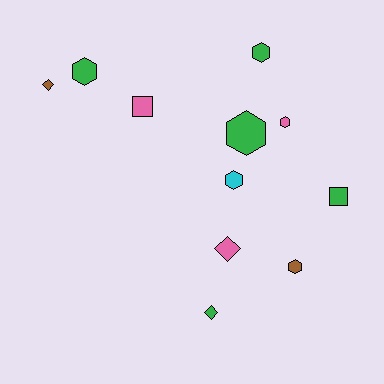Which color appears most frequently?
Green, with 5 objects.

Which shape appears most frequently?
Hexagon, with 6 objects.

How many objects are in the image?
There are 11 objects.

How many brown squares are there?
There are no brown squares.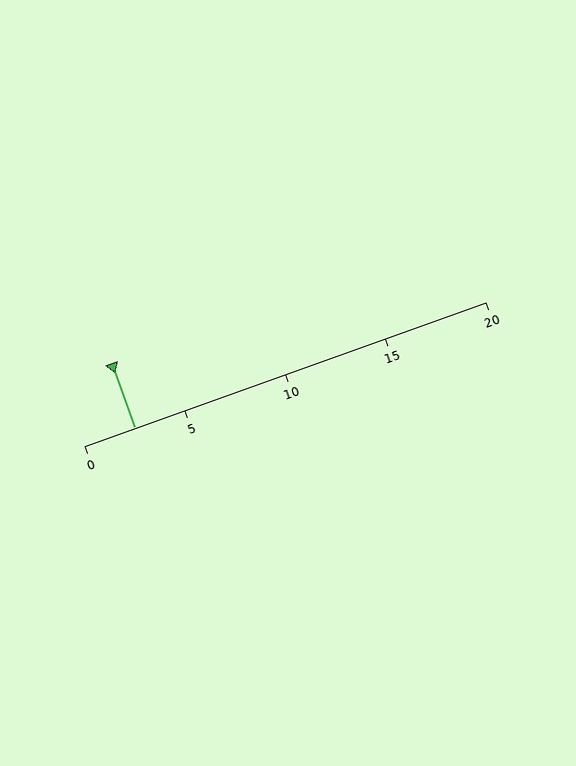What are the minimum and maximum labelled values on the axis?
The axis runs from 0 to 20.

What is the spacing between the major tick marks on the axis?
The major ticks are spaced 5 apart.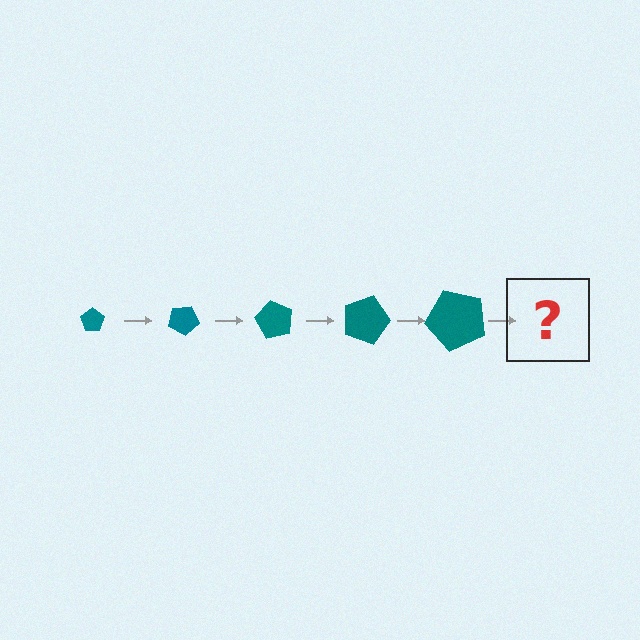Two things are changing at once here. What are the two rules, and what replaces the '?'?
The two rules are that the pentagon grows larger each step and it rotates 30 degrees each step. The '?' should be a pentagon, larger than the previous one and rotated 150 degrees from the start.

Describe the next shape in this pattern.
It should be a pentagon, larger than the previous one and rotated 150 degrees from the start.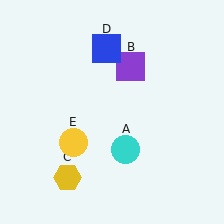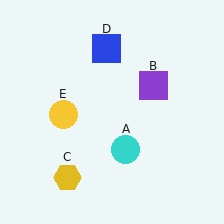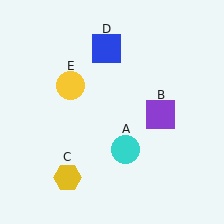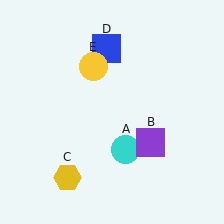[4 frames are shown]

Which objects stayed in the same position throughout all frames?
Cyan circle (object A) and yellow hexagon (object C) and blue square (object D) remained stationary.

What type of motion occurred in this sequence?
The purple square (object B), yellow circle (object E) rotated clockwise around the center of the scene.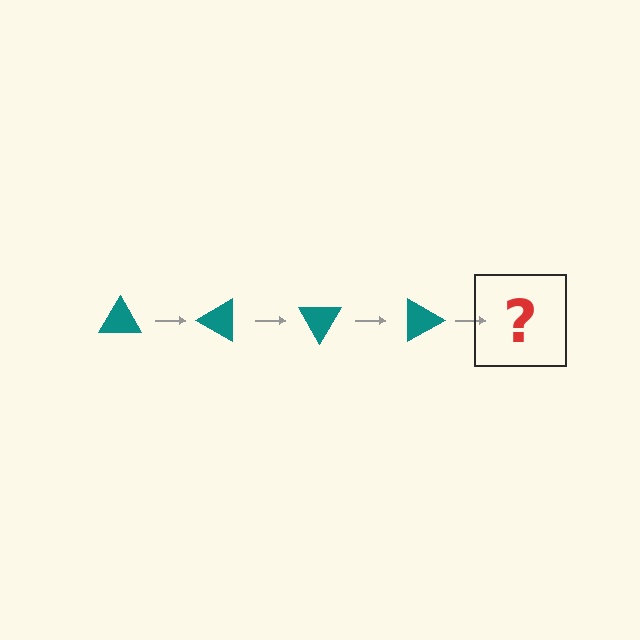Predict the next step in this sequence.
The next step is a teal triangle rotated 120 degrees.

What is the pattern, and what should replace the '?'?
The pattern is that the triangle rotates 30 degrees each step. The '?' should be a teal triangle rotated 120 degrees.